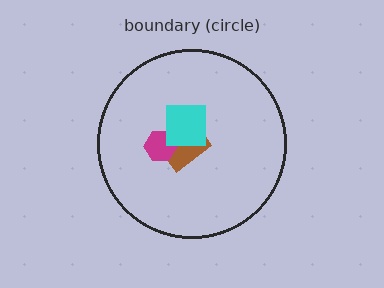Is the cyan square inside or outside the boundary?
Inside.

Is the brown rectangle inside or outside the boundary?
Inside.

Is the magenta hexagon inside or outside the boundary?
Inside.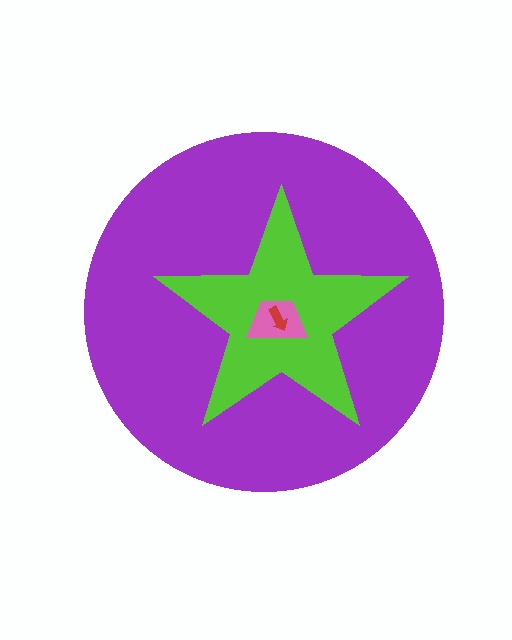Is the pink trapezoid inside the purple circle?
Yes.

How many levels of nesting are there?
4.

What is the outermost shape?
The purple circle.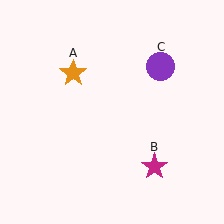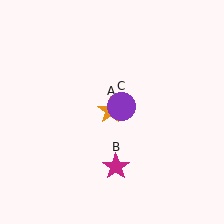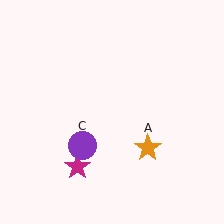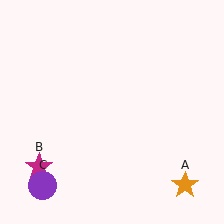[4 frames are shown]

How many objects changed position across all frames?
3 objects changed position: orange star (object A), magenta star (object B), purple circle (object C).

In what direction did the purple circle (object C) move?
The purple circle (object C) moved down and to the left.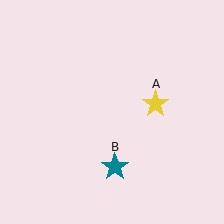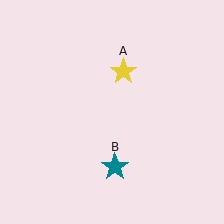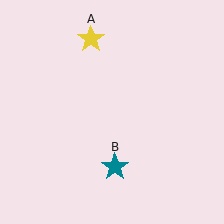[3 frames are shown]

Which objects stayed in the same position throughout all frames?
Teal star (object B) remained stationary.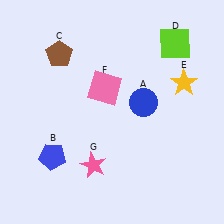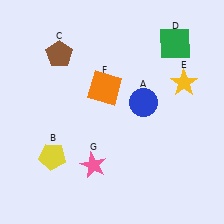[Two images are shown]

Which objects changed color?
B changed from blue to yellow. D changed from lime to green. F changed from pink to orange.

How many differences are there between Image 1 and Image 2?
There are 3 differences between the two images.